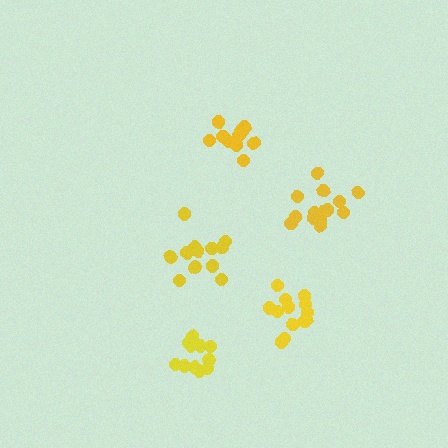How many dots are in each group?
Group 1: 13 dots, Group 2: 13 dots, Group 3: 12 dots, Group 4: 15 dots, Group 5: 11 dots (64 total).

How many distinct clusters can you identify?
There are 5 distinct clusters.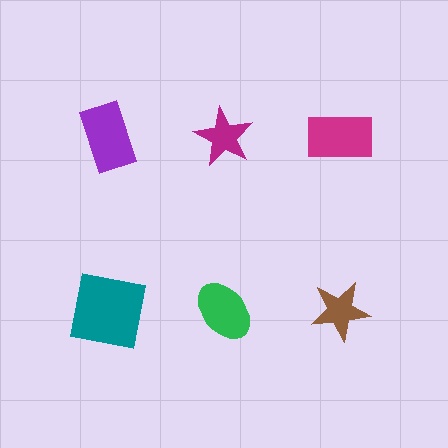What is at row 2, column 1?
A teal square.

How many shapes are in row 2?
3 shapes.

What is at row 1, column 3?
A magenta rectangle.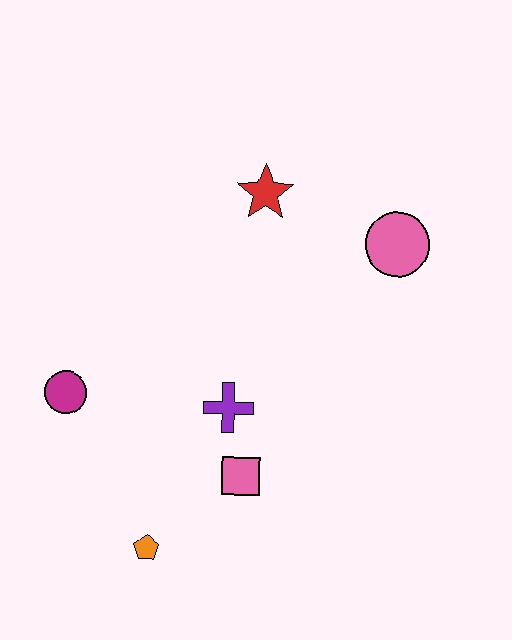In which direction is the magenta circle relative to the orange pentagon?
The magenta circle is above the orange pentagon.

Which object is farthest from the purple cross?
The pink circle is farthest from the purple cross.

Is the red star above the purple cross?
Yes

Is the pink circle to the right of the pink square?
Yes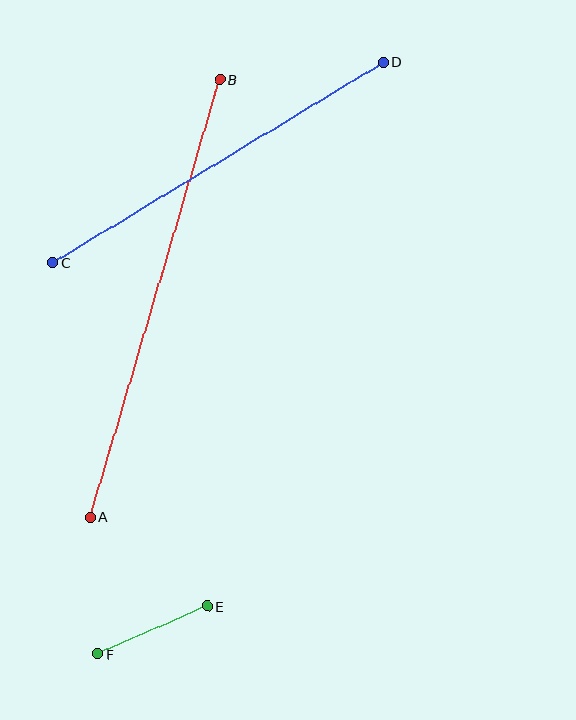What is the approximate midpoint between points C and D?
The midpoint is at approximately (218, 162) pixels.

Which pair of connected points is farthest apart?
Points A and B are farthest apart.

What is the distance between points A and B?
The distance is approximately 457 pixels.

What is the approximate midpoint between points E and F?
The midpoint is at approximately (153, 630) pixels.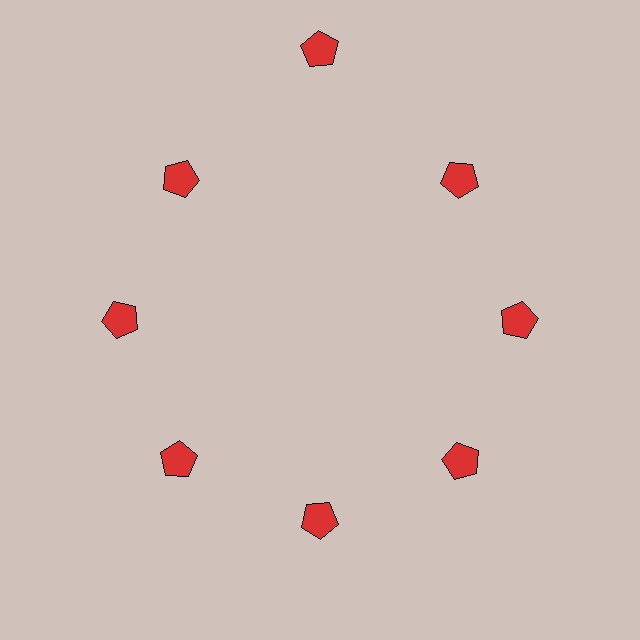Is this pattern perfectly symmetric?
No. The 8 red pentagons are arranged in a ring, but one element near the 12 o'clock position is pushed outward from the center, breaking the 8-fold rotational symmetry.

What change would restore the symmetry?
The symmetry would be restored by moving it inward, back onto the ring so that all 8 pentagons sit at equal angles and equal distance from the center.